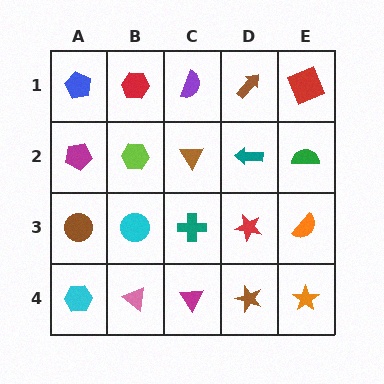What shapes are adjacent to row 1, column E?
A green semicircle (row 2, column E), a brown arrow (row 1, column D).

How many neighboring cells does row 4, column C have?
3.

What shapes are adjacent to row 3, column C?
A brown triangle (row 2, column C), a magenta triangle (row 4, column C), a cyan circle (row 3, column B), a red star (row 3, column D).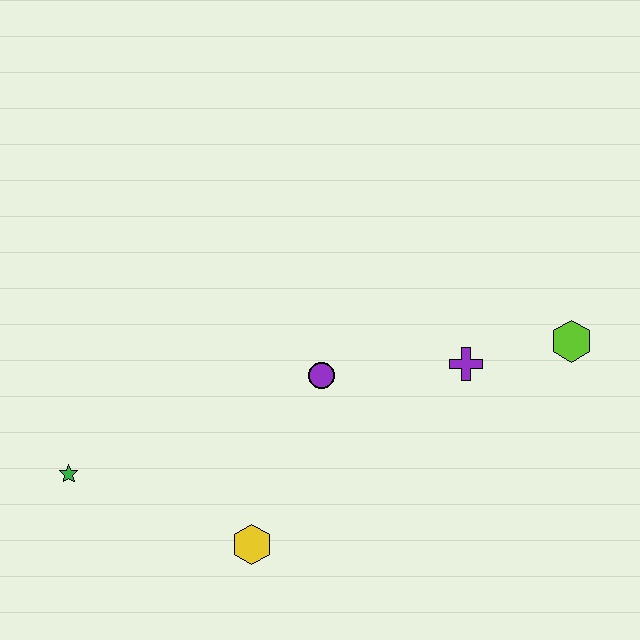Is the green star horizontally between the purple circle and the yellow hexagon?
No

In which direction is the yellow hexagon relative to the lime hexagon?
The yellow hexagon is to the left of the lime hexagon.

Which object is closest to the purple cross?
The lime hexagon is closest to the purple cross.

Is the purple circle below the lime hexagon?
Yes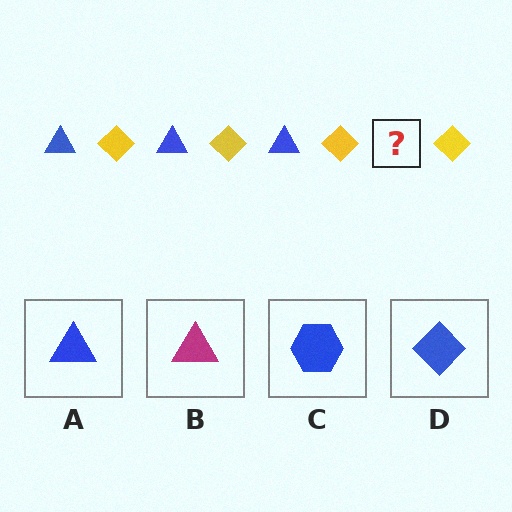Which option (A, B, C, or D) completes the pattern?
A.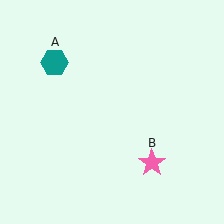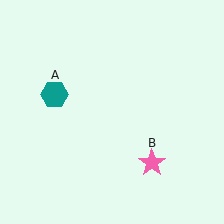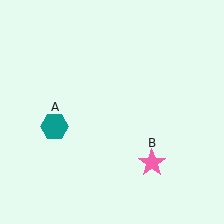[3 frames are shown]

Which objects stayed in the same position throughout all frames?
Pink star (object B) remained stationary.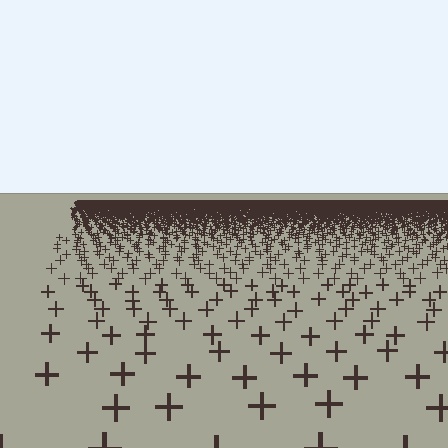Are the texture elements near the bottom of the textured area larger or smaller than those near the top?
Larger. Near the bottom, elements are closer to the viewer and appear at a bigger on-screen size.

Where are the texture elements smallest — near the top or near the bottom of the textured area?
Near the top.